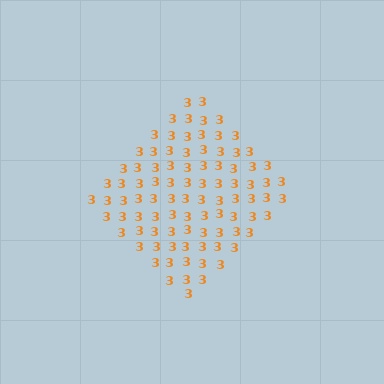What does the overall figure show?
The overall figure shows a diamond.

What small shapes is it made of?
It is made of small digit 3's.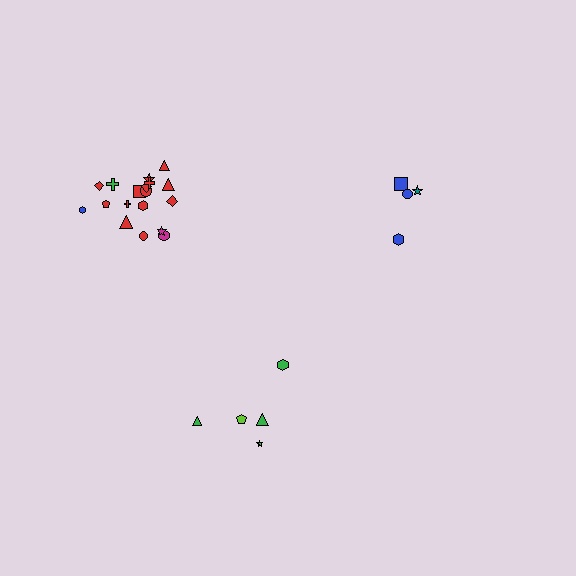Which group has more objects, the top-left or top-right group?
The top-left group.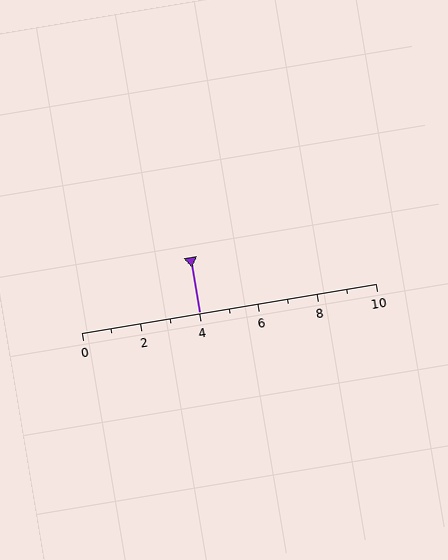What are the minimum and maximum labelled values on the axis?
The axis runs from 0 to 10.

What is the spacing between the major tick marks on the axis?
The major ticks are spaced 2 apart.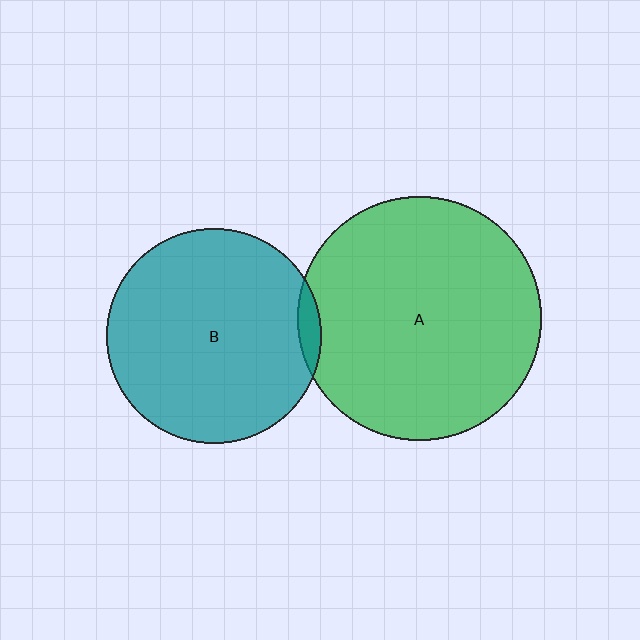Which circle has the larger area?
Circle A (green).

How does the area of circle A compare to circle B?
Approximately 1.3 times.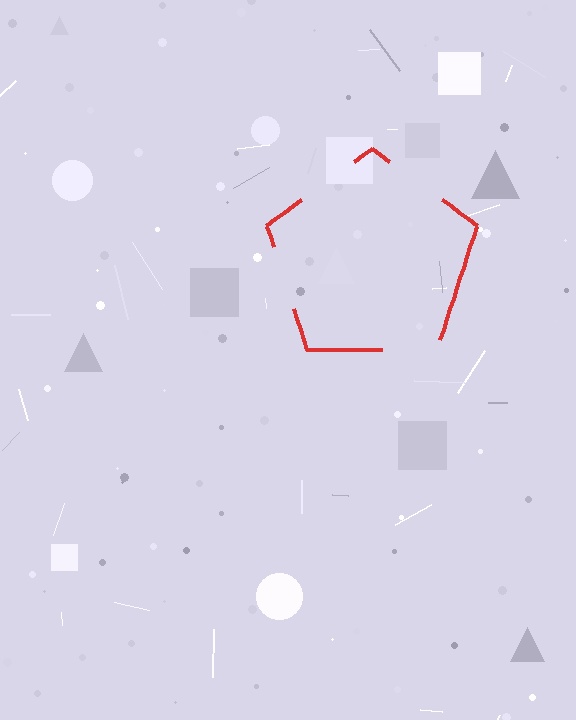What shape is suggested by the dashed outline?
The dashed outline suggests a pentagon.